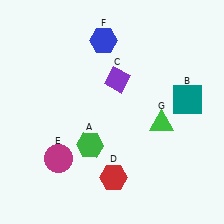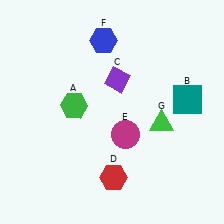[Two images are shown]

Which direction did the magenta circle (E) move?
The magenta circle (E) moved right.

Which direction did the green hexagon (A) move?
The green hexagon (A) moved up.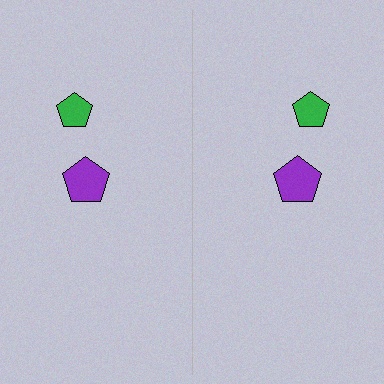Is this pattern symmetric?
Yes, this pattern has bilateral (reflection) symmetry.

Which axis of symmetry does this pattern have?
The pattern has a vertical axis of symmetry running through the center of the image.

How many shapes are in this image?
There are 4 shapes in this image.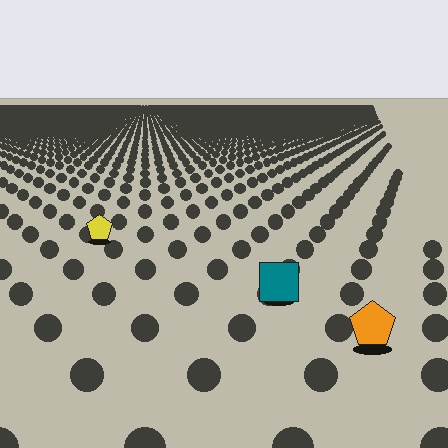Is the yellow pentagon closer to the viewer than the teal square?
No. The teal square is closer — you can tell from the texture gradient: the ground texture is coarser near it.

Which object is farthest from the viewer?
The yellow pentagon is farthest from the viewer. It appears smaller and the ground texture around it is denser.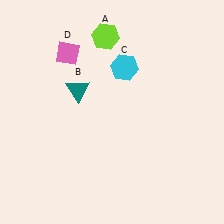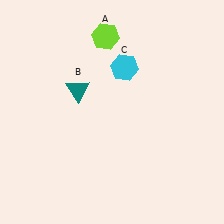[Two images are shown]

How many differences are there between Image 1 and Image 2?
There is 1 difference between the two images.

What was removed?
The pink diamond (D) was removed in Image 2.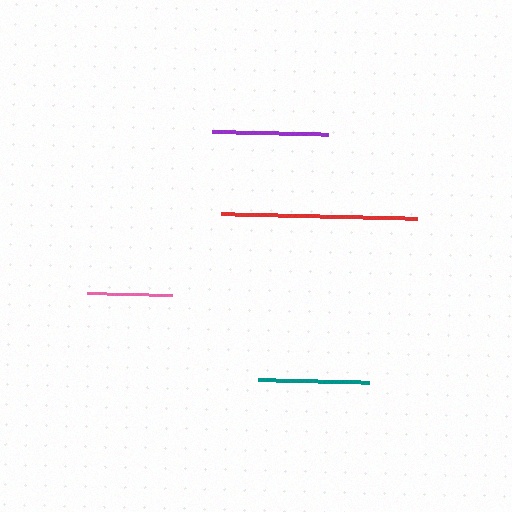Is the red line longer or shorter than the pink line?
The red line is longer than the pink line.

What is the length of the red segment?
The red segment is approximately 196 pixels long.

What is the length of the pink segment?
The pink segment is approximately 85 pixels long.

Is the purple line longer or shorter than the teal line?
The purple line is longer than the teal line.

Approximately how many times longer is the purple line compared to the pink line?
The purple line is approximately 1.4 times the length of the pink line.